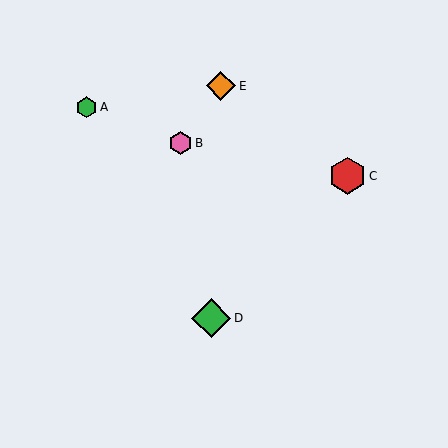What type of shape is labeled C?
Shape C is a red hexagon.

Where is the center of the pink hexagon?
The center of the pink hexagon is at (180, 143).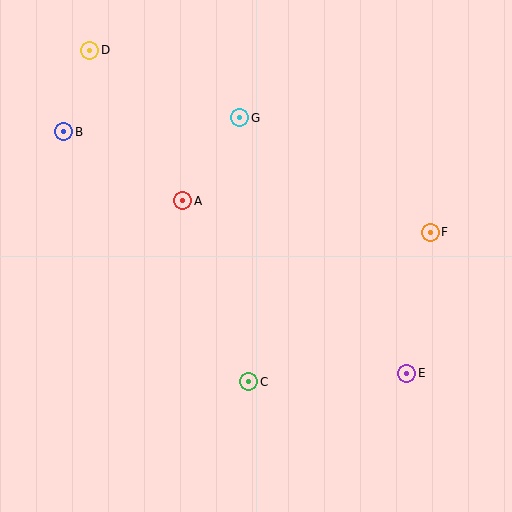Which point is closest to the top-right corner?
Point F is closest to the top-right corner.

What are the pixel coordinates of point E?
Point E is at (407, 373).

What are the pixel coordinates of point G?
Point G is at (240, 118).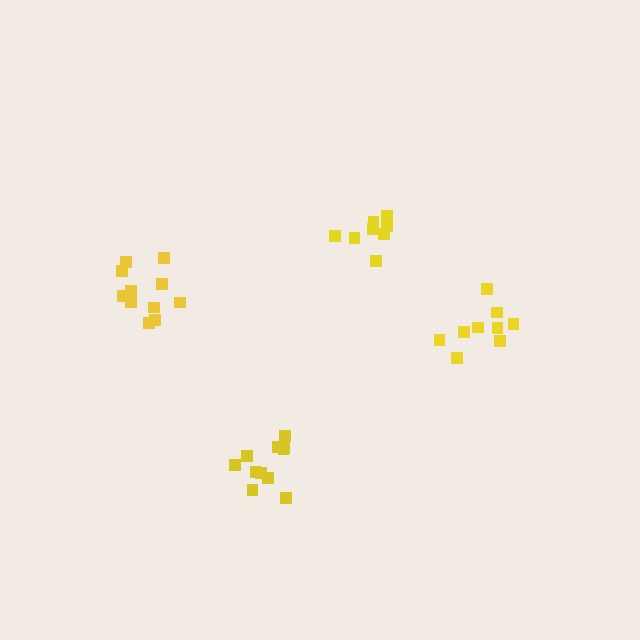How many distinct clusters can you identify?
There are 4 distinct clusters.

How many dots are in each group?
Group 1: 9 dots, Group 2: 8 dots, Group 3: 12 dots, Group 4: 11 dots (40 total).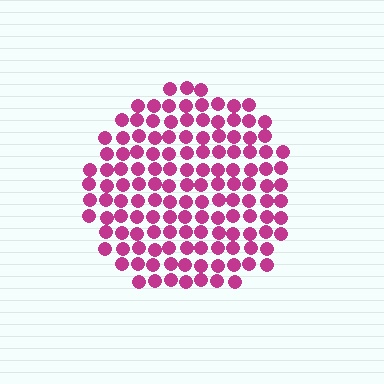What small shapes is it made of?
It is made of small circles.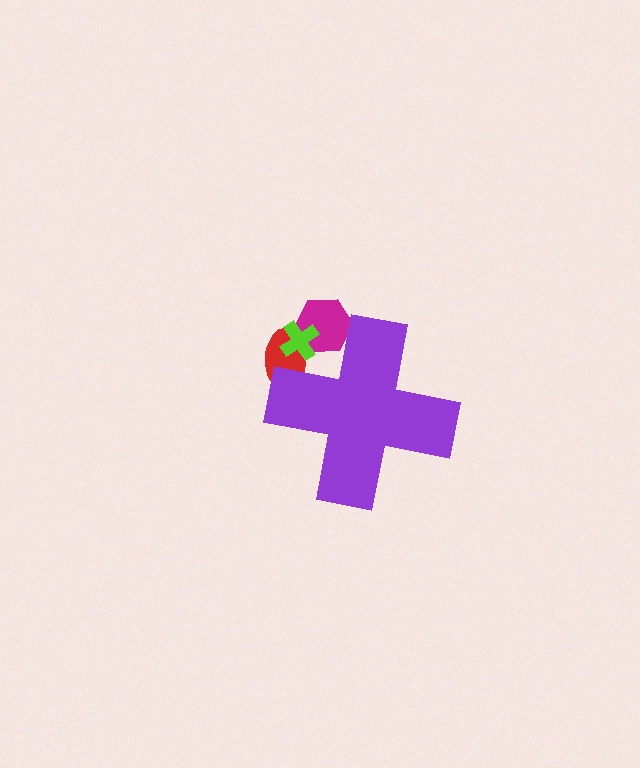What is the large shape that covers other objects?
A purple cross.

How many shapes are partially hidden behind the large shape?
3 shapes are partially hidden.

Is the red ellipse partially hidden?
Yes, the red ellipse is partially hidden behind the purple cross.